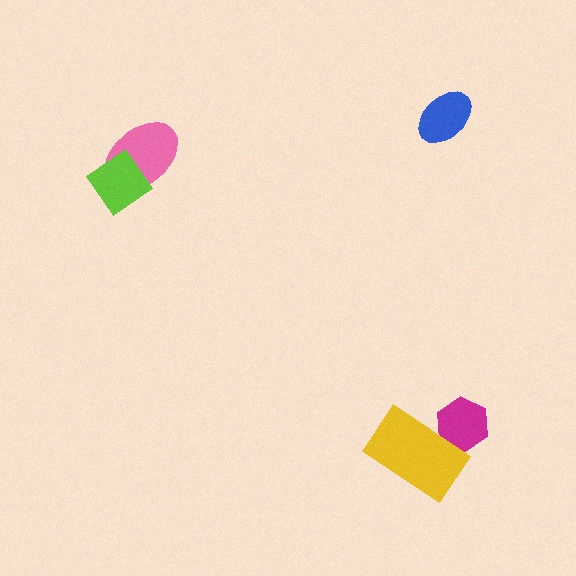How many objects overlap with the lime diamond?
1 object overlaps with the lime diamond.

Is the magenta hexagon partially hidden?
Yes, it is partially covered by another shape.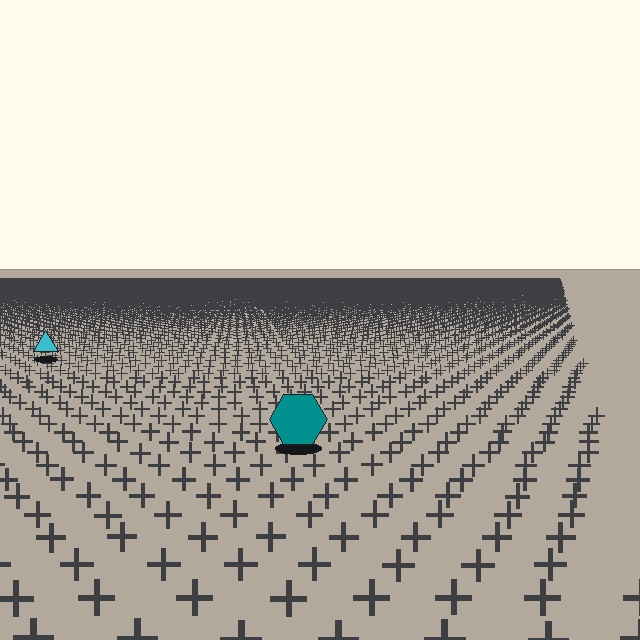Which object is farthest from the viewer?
The cyan triangle is farthest from the viewer. It appears smaller and the ground texture around it is denser.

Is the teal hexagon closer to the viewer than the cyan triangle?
Yes. The teal hexagon is closer — you can tell from the texture gradient: the ground texture is coarser near it.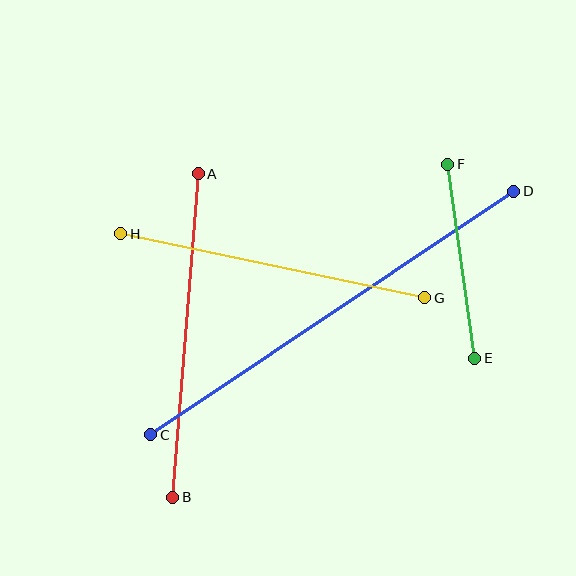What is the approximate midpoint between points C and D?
The midpoint is at approximately (332, 313) pixels.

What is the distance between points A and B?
The distance is approximately 325 pixels.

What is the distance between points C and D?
The distance is approximately 437 pixels.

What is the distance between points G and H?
The distance is approximately 311 pixels.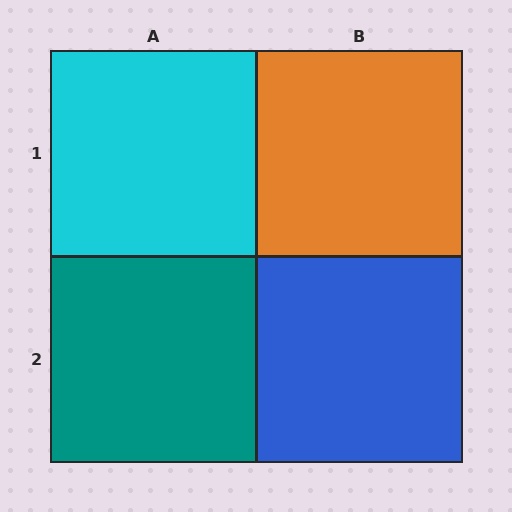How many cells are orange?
1 cell is orange.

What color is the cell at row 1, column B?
Orange.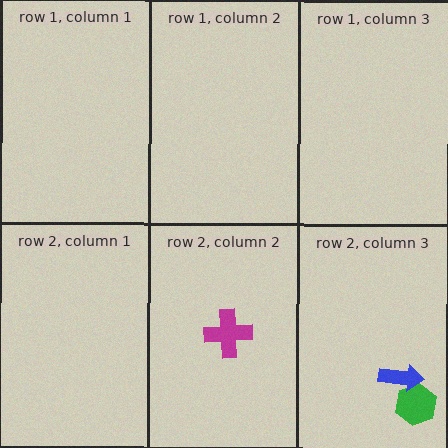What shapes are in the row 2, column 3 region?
The green hexagon, the blue arrow.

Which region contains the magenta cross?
The row 2, column 2 region.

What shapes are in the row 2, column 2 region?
The magenta cross.